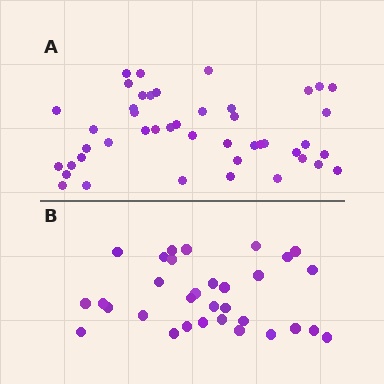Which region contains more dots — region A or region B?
Region A (the top region) has more dots.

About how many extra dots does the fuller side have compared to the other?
Region A has approximately 15 more dots than region B.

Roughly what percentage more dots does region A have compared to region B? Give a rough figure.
About 40% more.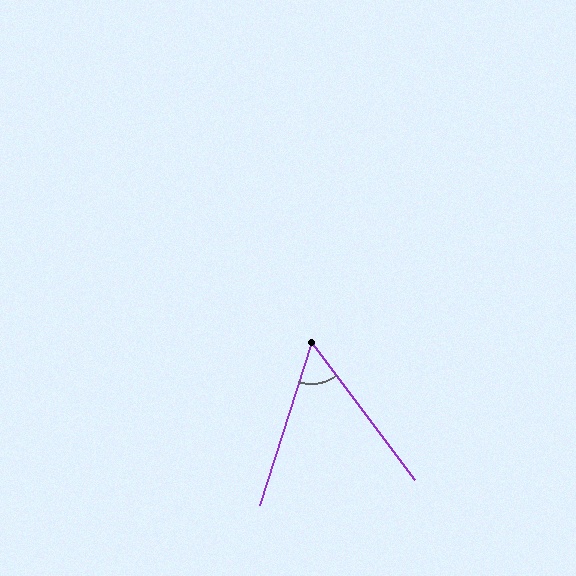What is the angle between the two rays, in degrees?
Approximately 55 degrees.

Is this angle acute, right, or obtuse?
It is acute.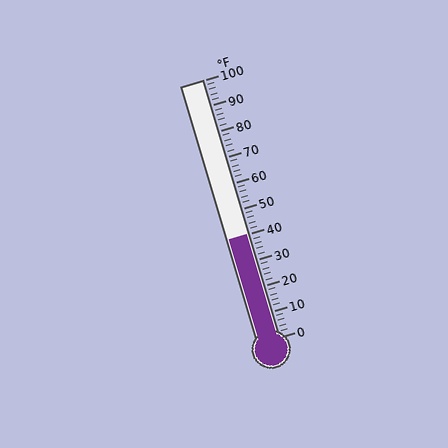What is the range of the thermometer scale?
The thermometer scale ranges from 0°F to 100°F.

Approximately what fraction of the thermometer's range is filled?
The thermometer is filled to approximately 40% of its range.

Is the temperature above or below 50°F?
The temperature is below 50°F.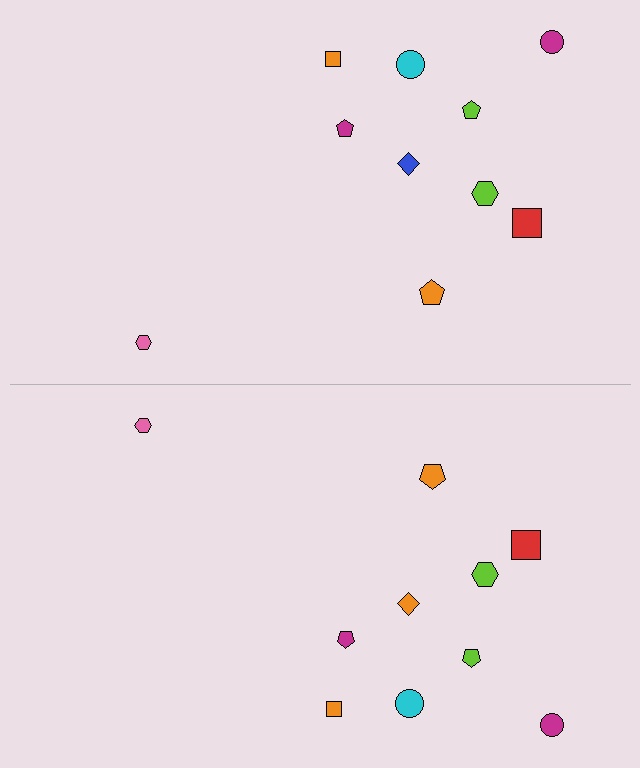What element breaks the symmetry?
The orange diamond on the bottom side breaks the symmetry — its mirror counterpart is blue.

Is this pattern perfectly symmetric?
No, the pattern is not perfectly symmetric. The orange diamond on the bottom side breaks the symmetry — its mirror counterpart is blue.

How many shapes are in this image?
There are 20 shapes in this image.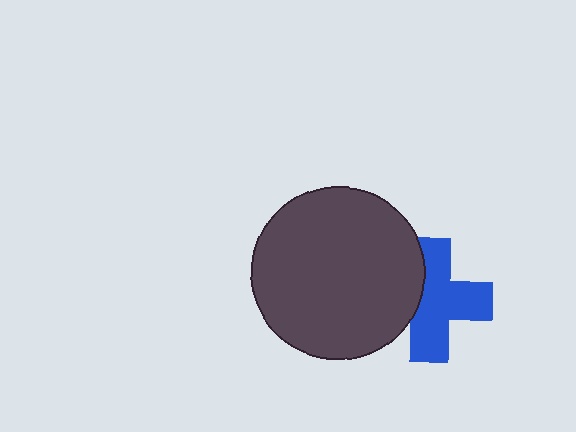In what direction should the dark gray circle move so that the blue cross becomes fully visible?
The dark gray circle should move left. That is the shortest direction to clear the overlap and leave the blue cross fully visible.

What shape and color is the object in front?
The object in front is a dark gray circle.